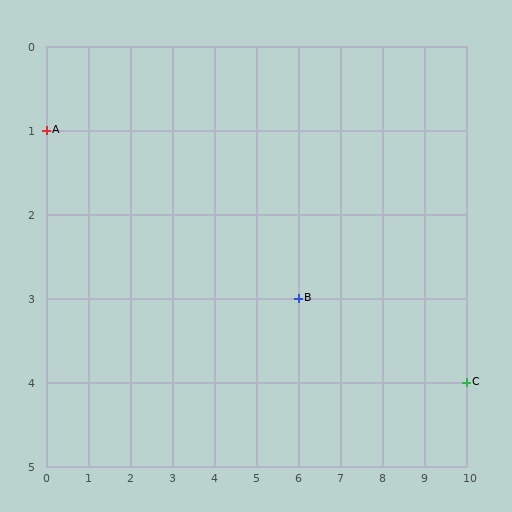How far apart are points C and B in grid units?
Points C and B are 4 columns and 1 row apart (about 4.1 grid units diagonally).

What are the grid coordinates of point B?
Point B is at grid coordinates (6, 3).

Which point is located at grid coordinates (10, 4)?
Point C is at (10, 4).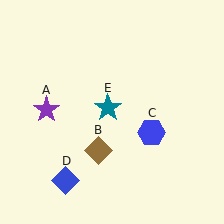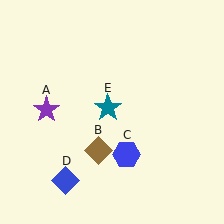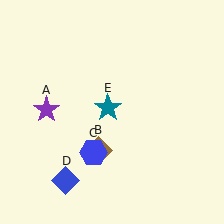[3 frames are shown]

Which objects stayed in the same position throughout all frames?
Purple star (object A) and brown diamond (object B) and blue diamond (object D) and teal star (object E) remained stationary.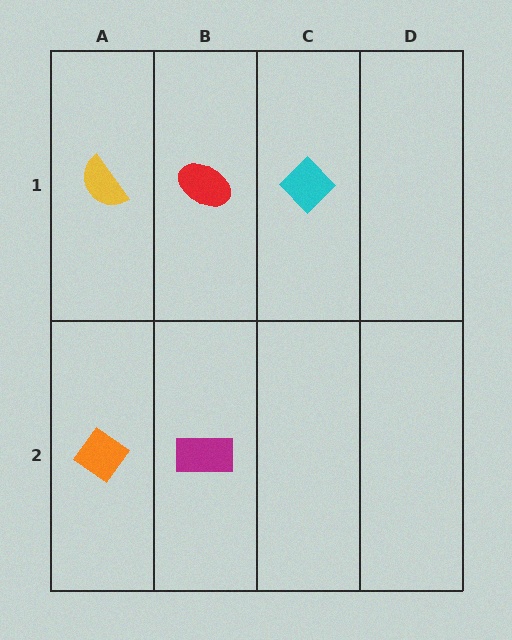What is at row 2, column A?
An orange diamond.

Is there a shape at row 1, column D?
No, that cell is empty.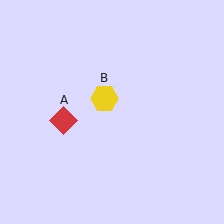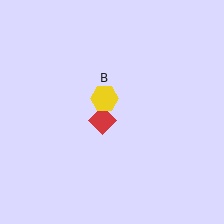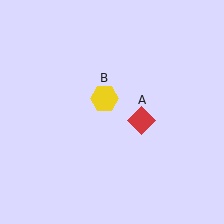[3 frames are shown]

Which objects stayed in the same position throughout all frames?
Yellow hexagon (object B) remained stationary.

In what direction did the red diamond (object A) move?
The red diamond (object A) moved right.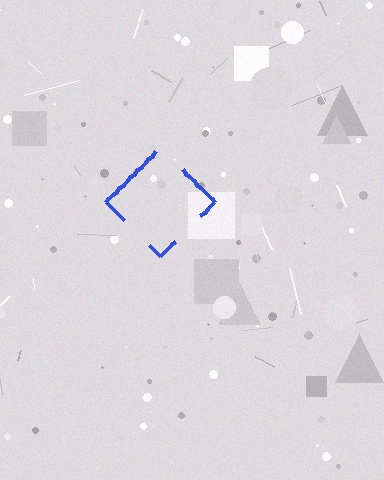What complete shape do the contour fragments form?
The contour fragments form a diamond.